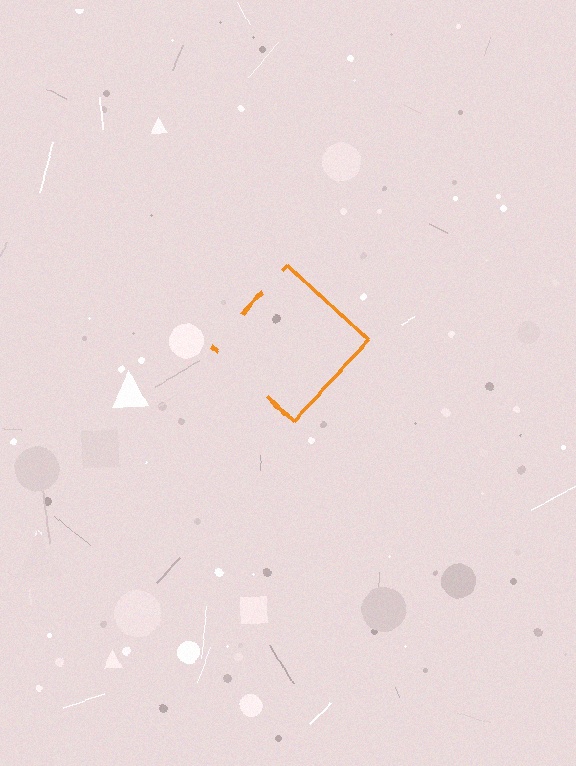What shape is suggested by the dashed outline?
The dashed outline suggests a diamond.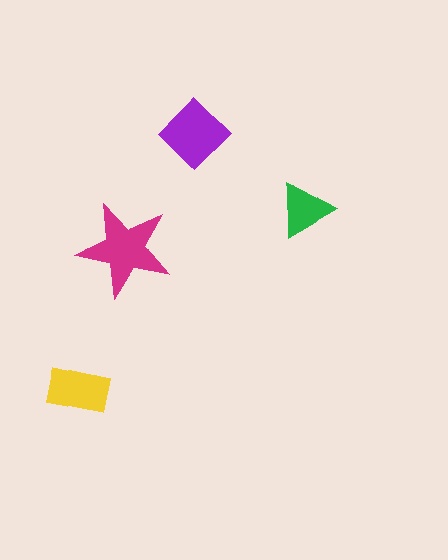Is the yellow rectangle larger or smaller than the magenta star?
Smaller.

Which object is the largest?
The magenta star.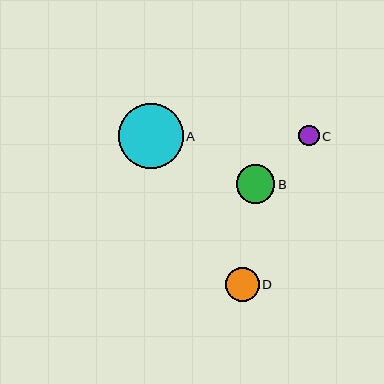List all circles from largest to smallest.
From largest to smallest: A, B, D, C.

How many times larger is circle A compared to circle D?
Circle A is approximately 1.9 times the size of circle D.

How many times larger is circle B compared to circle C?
Circle B is approximately 1.8 times the size of circle C.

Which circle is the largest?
Circle A is the largest with a size of approximately 65 pixels.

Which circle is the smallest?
Circle C is the smallest with a size of approximately 21 pixels.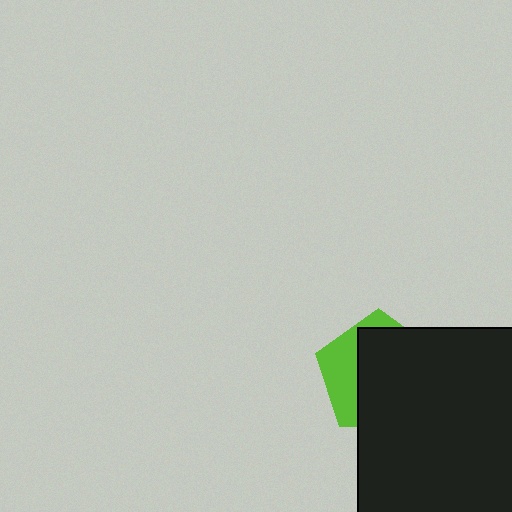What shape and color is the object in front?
The object in front is a black rectangle.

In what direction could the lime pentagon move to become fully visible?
The lime pentagon could move left. That would shift it out from behind the black rectangle entirely.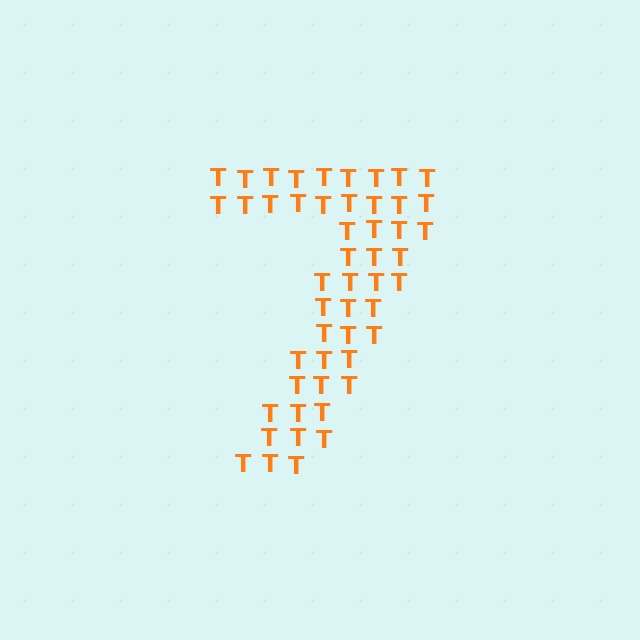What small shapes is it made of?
It is made of small letter T's.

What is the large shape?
The large shape is the digit 7.